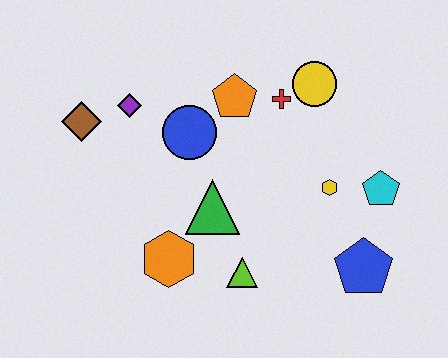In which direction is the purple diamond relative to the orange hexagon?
The purple diamond is above the orange hexagon.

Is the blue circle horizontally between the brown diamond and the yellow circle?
Yes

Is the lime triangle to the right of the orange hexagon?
Yes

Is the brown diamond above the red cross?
No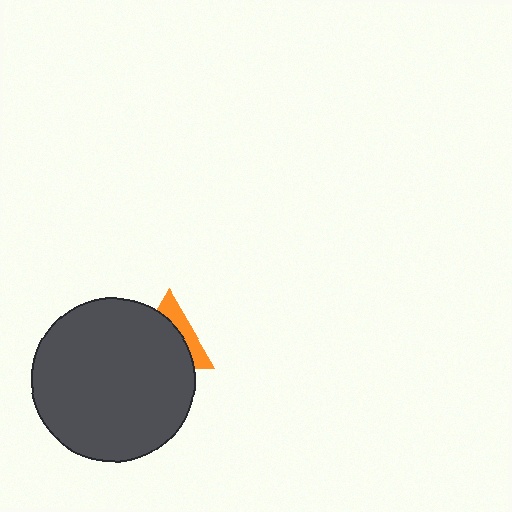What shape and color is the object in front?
The object in front is a dark gray circle.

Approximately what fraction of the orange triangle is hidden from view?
Roughly 67% of the orange triangle is hidden behind the dark gray circle.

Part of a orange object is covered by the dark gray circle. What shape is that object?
It is a triangle.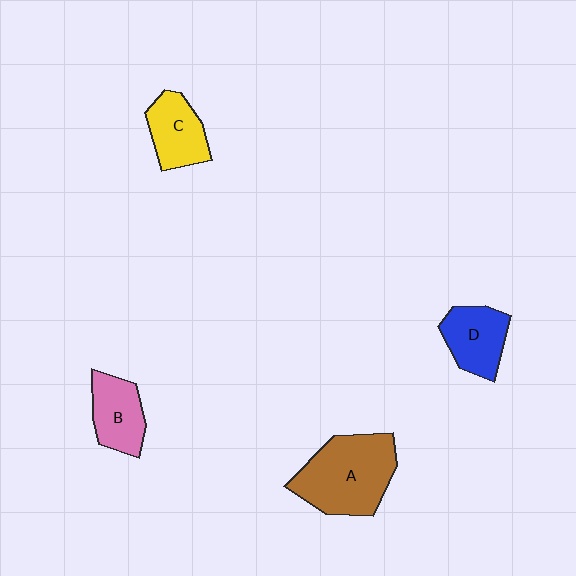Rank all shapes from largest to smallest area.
From largest to smallest: A (brown), D (blue), C (yellow), B (pink).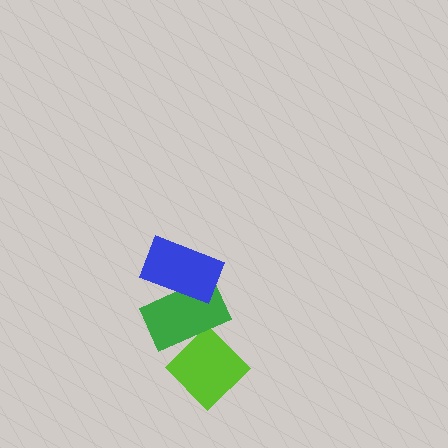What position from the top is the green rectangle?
The green rectangle is 2nd from the top.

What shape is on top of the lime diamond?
The green rectangle is on top of the lime diamond.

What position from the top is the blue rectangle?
The blue rectangle is 1st from the top.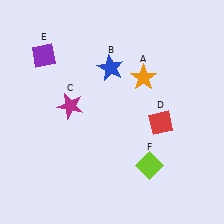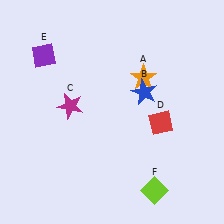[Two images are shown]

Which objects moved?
The objects that moved are: the blue star (B), the lime diamond (F).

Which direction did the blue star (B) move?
The blue star (B) moved right.